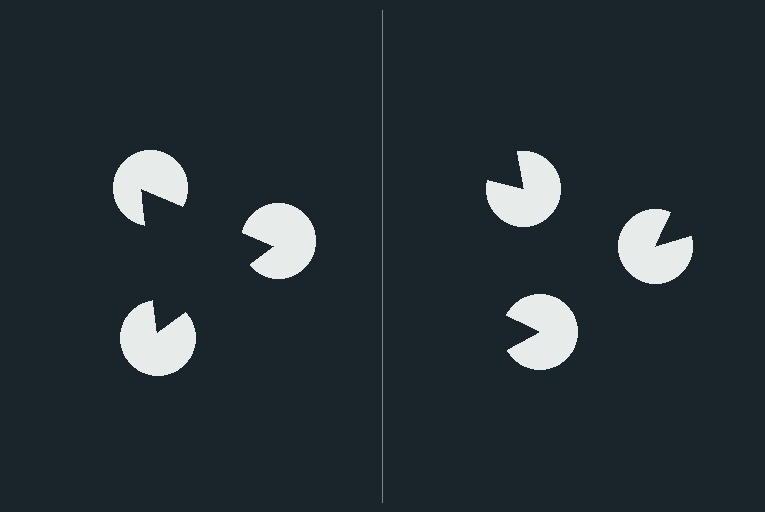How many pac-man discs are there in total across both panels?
6 — 3 on each side.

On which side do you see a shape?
An illusory triangle appears on the left side. On the right side the wedge cuts are rotated, so no coherent shape forms.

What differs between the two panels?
The pac-man discs are positioned identically on both sides; only the wedge orientations differ. On the left they align to a triangle; on the right they are misaligned.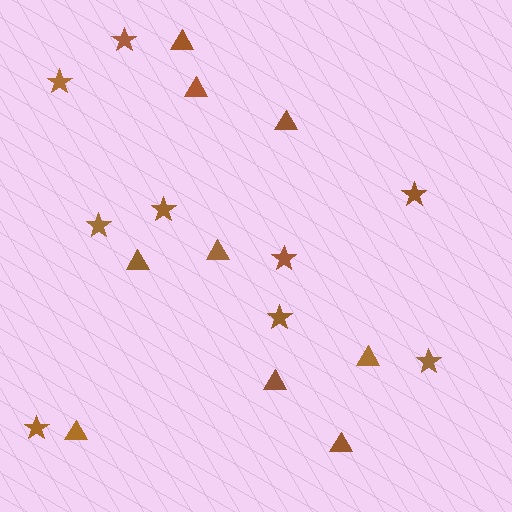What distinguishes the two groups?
There are 2 groups: one group of stars (9) and one group of triangles (9).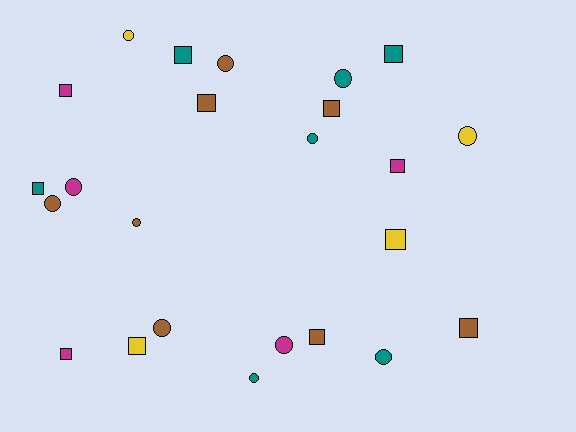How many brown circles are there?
There are 4 brown circles.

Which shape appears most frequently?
Square, with 12 objects.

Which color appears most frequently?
Brown, with 8 objects.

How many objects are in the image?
There are 24 objects.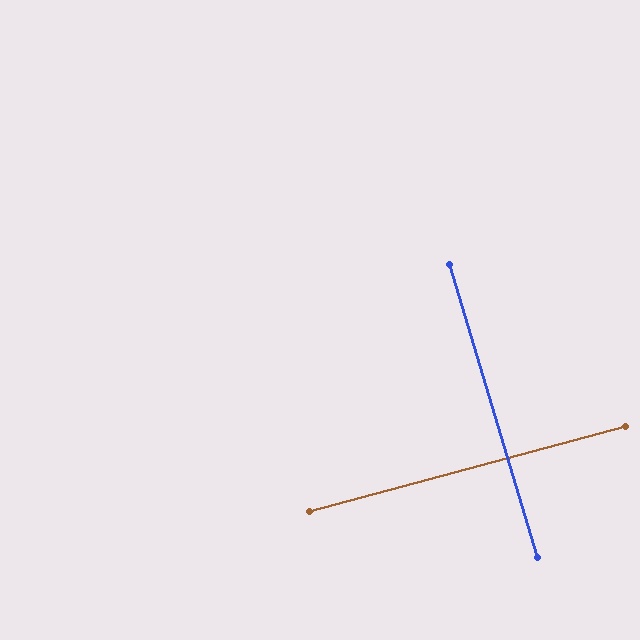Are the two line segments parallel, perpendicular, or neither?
Perpendicular — they meet at approximately 88°.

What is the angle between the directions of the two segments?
Approximately 88 degrees.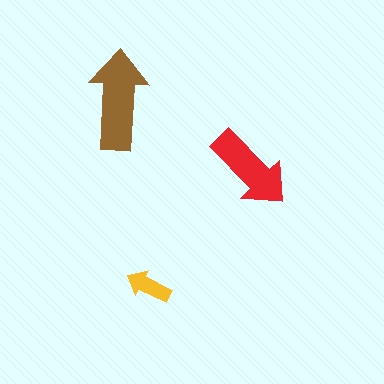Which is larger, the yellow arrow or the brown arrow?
The brown one.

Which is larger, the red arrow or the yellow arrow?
The red one.